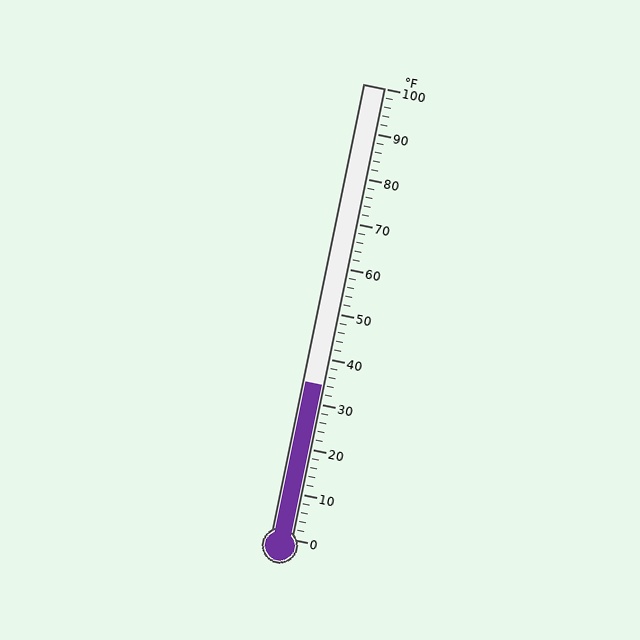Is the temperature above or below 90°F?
The temperature is below 90°F.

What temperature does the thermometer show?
The thermometer shows approximately 34°F.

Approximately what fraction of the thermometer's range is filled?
The thermometer is filled to approximately 35% of its range.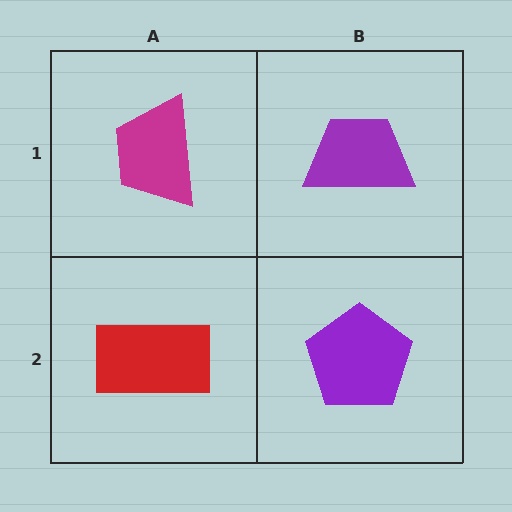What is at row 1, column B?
A purple trapezoid.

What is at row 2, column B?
A purple pentagon.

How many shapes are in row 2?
2 shapes.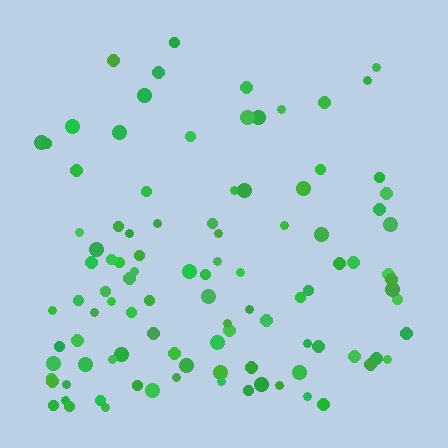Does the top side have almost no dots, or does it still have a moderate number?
Still a moderate number, just noticeably fewer than the bottom.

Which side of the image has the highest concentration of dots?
The bottom.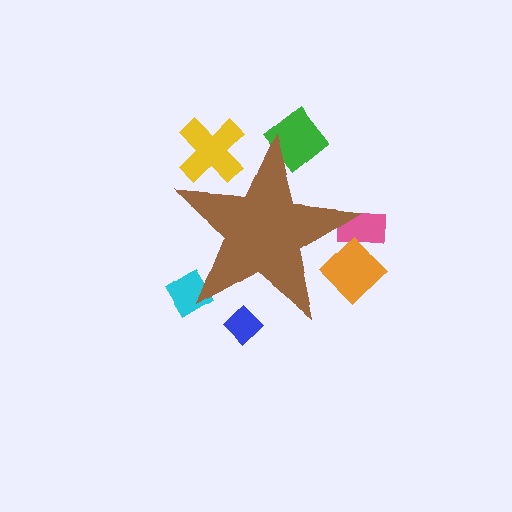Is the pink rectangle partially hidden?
Yes, the pink rectangle is partially hidden behind the brown star.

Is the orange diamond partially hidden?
Yes, the orange diamond is partially hidden behind the brown star.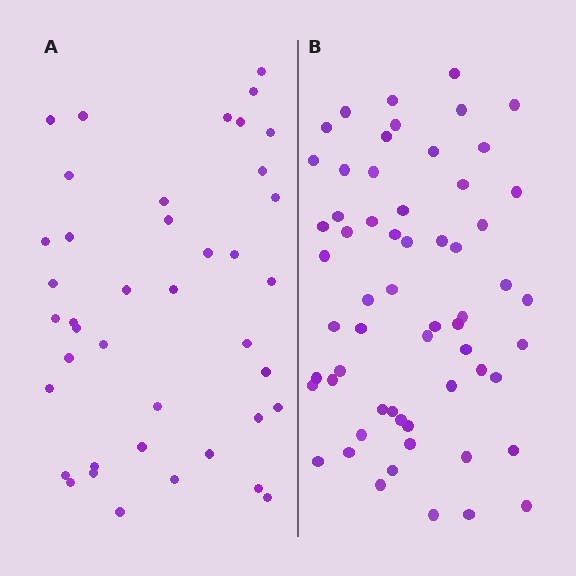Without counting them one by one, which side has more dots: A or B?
Region B (the right region) has more dots.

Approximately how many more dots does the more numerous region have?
Region B has approximately 20 more dots than region A.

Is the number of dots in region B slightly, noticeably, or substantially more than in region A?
Region B has substantially more. The ratio is roughly 1.5 to 1.